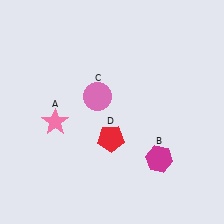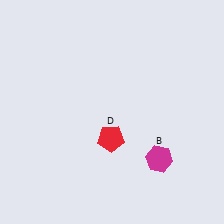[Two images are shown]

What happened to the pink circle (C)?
The pink circle (C) was removed in Image 2. It was in the top-left area of Image 1.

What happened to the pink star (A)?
The pink star (A) was removed in Image 2. It was in the bottom-left area of Image 1.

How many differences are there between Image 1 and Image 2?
There are 2 differences between the two images.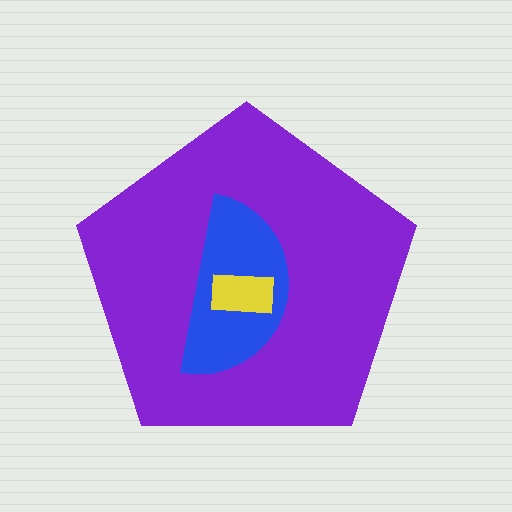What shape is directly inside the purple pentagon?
The blue semicircle.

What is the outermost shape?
The purple pentagon.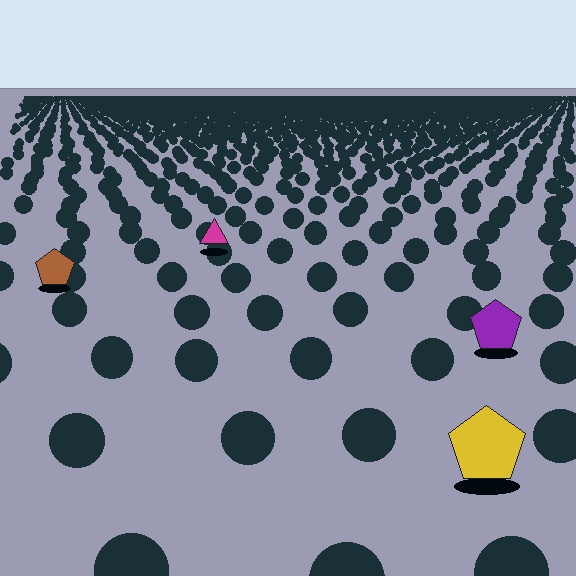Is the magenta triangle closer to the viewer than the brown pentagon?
No. The brown pentagon is closer — you can tell from the texture gradient: the ground texture is coarser near it.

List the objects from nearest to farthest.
From nearest to farthest: the yellow pentagon, the purple pentagon, the brown pentagon, the magenta triangle.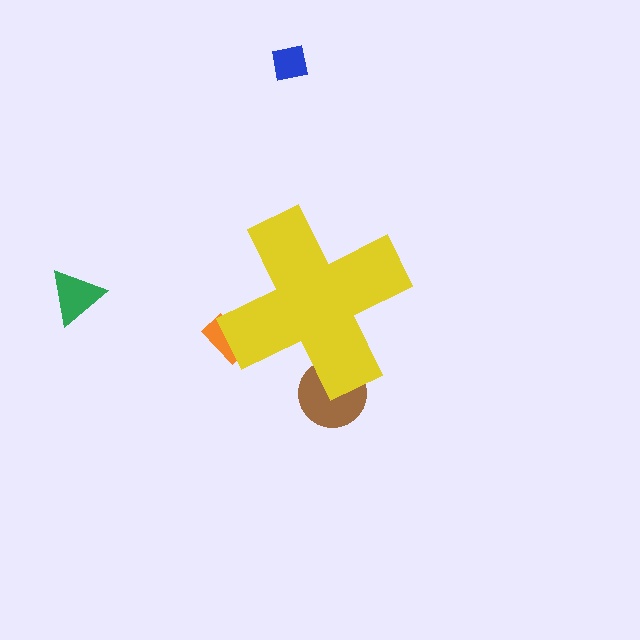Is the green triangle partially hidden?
No, the green triangle is fully visible.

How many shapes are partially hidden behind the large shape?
2 shapes are partially hidden.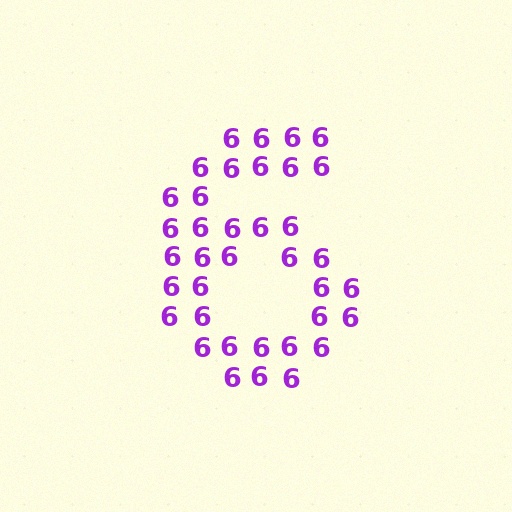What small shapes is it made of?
It is made of small digit 6's.